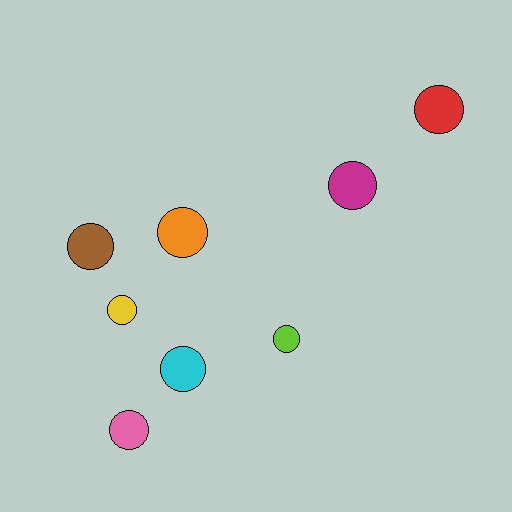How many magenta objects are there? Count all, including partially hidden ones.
There is 1 magenta object.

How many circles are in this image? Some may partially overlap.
There are 8 circles.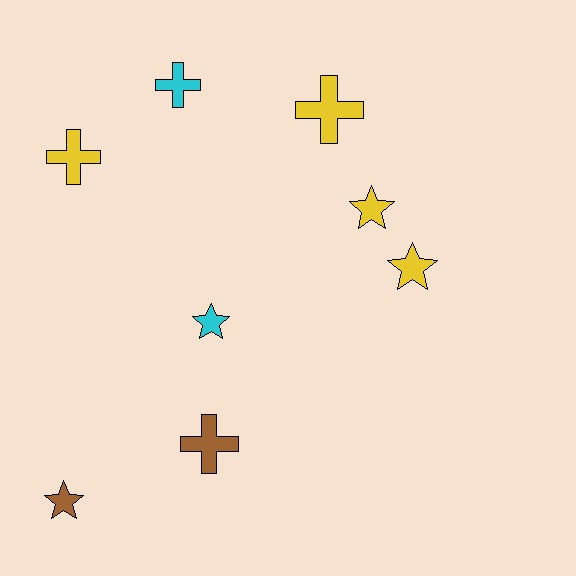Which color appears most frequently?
Yellow, with 4 objects.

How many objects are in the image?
There are 8 objects.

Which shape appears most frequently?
Cross, with 4 objects.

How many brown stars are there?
There is 1 brown star.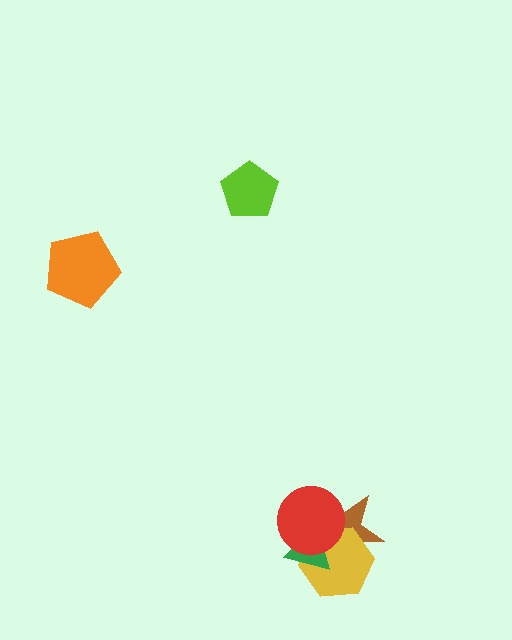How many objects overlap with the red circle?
3 objects overlap with the red circle.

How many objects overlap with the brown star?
3 objects overlap with the brown star.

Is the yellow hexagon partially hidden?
Yes, it is partially covered by another shape.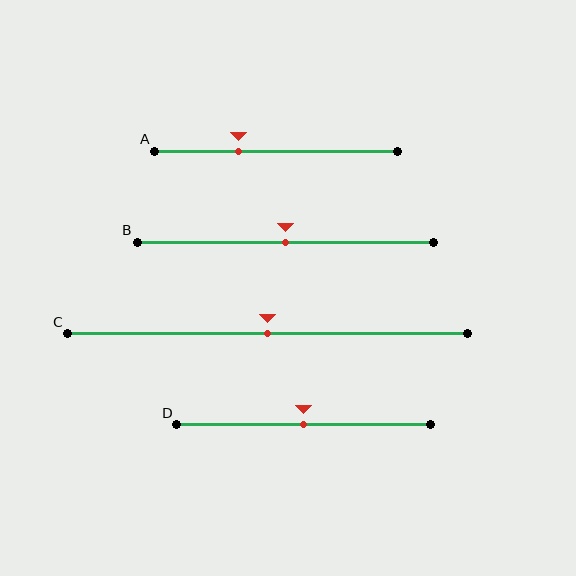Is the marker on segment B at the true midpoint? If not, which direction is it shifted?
Yes, the marker on segment B is at the true midpoint.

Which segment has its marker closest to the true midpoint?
Segment B has its marker closest to the true midpoint.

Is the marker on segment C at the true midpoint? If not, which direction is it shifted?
Yes, the marker on segment C is at the true midpoint.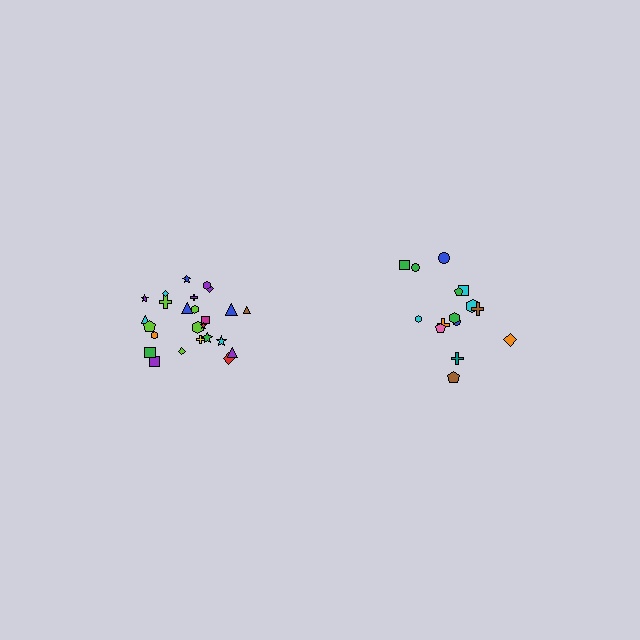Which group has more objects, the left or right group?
The left group.